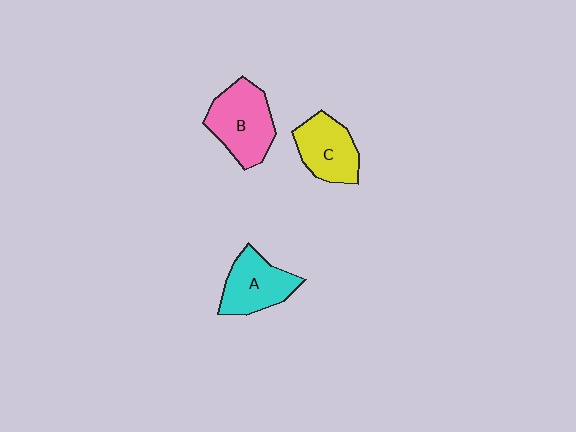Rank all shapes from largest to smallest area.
From largest to smallest: B (pink), A (cyan), C (yellow).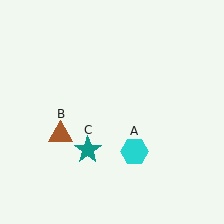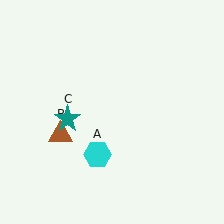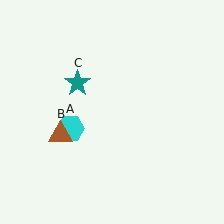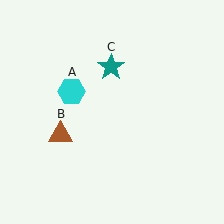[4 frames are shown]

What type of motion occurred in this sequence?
The cyan hexagon (object A), teal star (object C) rotated clockwise around the center of the scene.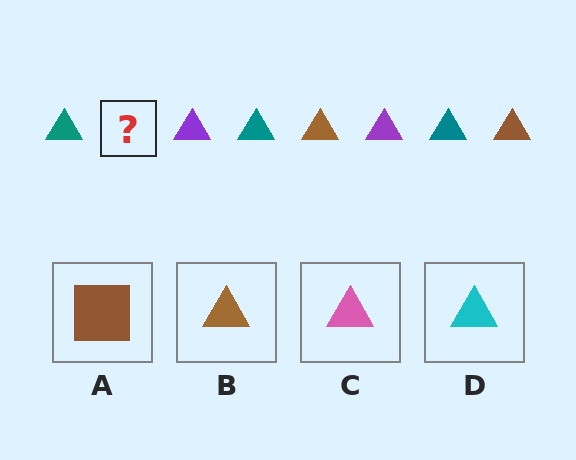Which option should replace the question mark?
Option B.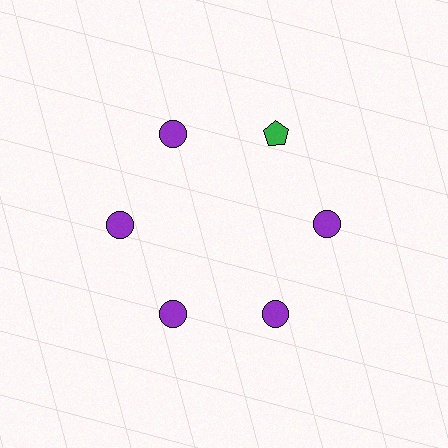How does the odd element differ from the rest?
It differs in both color (green instead of purple) and shape (pentagon instead of circle).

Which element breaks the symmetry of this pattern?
The green pentagon at roughly the 1 o'clock position breaks the symmetry. All other shapes are purple circles.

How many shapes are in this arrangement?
There are 6 shapes arranged in a ring pattern.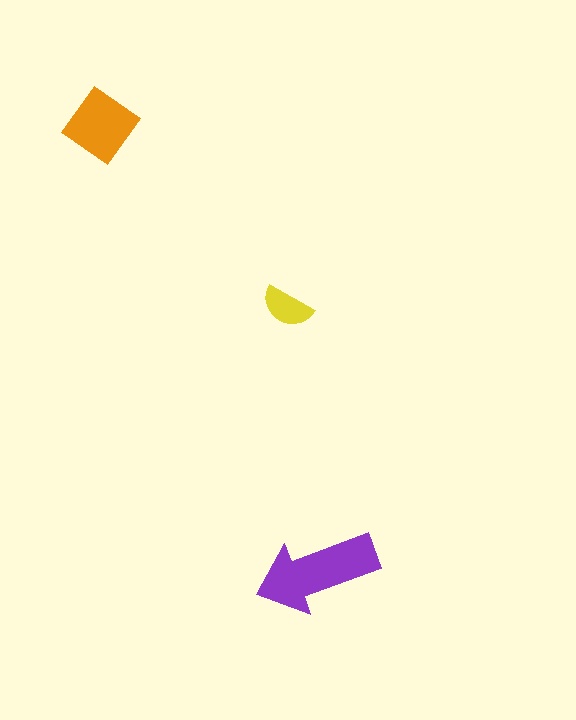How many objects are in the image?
There are 3 objects in the image.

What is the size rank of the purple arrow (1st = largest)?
1st.